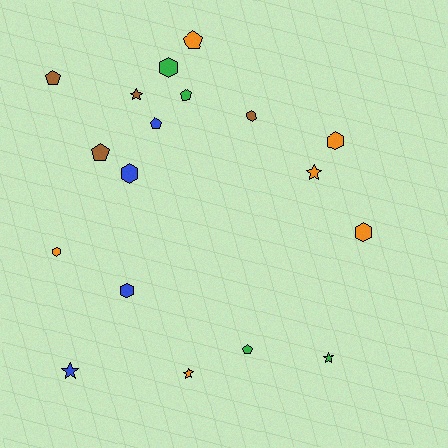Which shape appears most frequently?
Hexagon, with 7 objects.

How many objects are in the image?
There are 18 objects.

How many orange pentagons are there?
There is 1 orange pentagon.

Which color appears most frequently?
Orange, with 6 objects.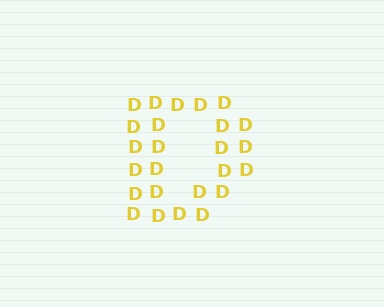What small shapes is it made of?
It is made of small letter D's.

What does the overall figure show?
The overall figure shows the letter D.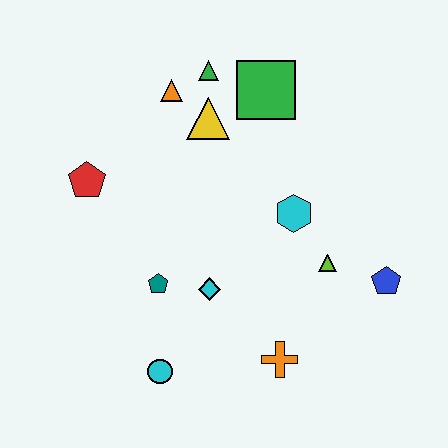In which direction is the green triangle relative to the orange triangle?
The green triangle is to the right of the orange triangle.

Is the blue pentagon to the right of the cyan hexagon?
Yes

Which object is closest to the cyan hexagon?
The lime triangle is closest to the cyan hexagon.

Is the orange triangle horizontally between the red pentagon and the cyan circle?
No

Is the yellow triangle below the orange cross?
No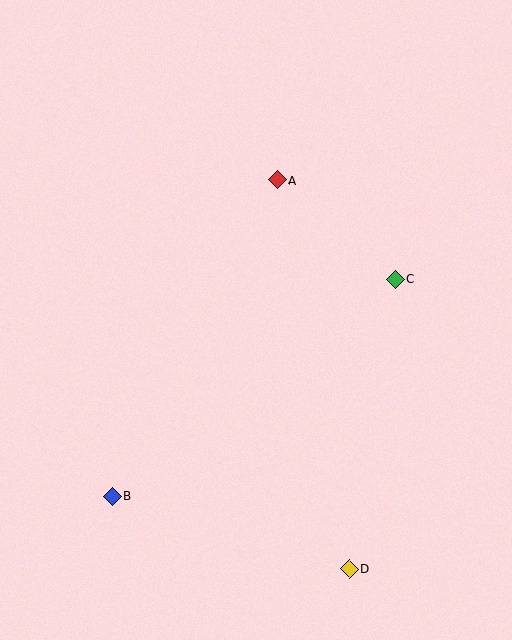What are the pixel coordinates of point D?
Point D is at (349, 569).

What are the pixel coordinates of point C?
Point C is at (395, 279).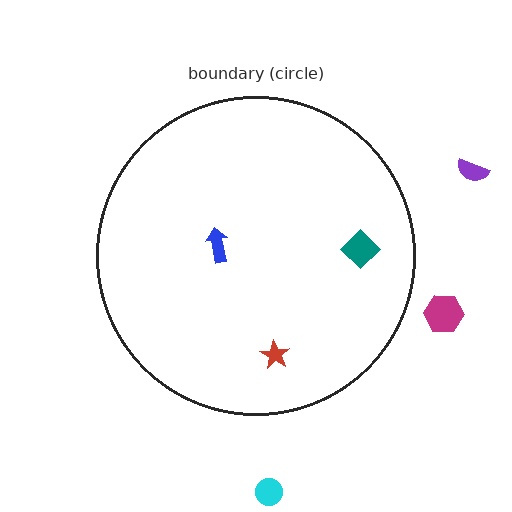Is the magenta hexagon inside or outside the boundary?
Outside.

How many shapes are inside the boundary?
3 inside, 3 outside.